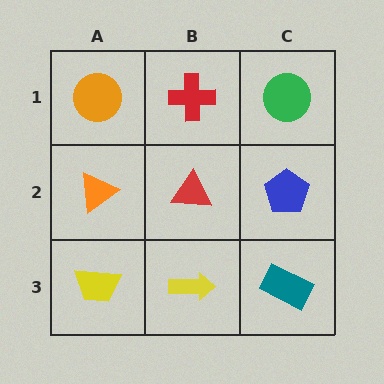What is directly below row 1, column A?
An orange triangle.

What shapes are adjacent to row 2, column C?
A green circle (row 1, column C), a teal rectangle (row 3, column C), a red triangle (row 2, column B).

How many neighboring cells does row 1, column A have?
2.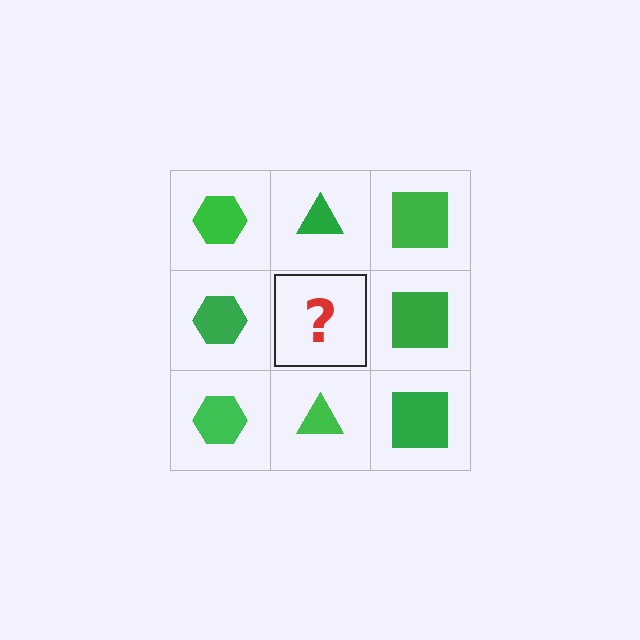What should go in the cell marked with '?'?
The missing cell should contain a green triangle.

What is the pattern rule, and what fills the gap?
The rule is that each column has a consistent shape. The gap should be filled with a green triangle.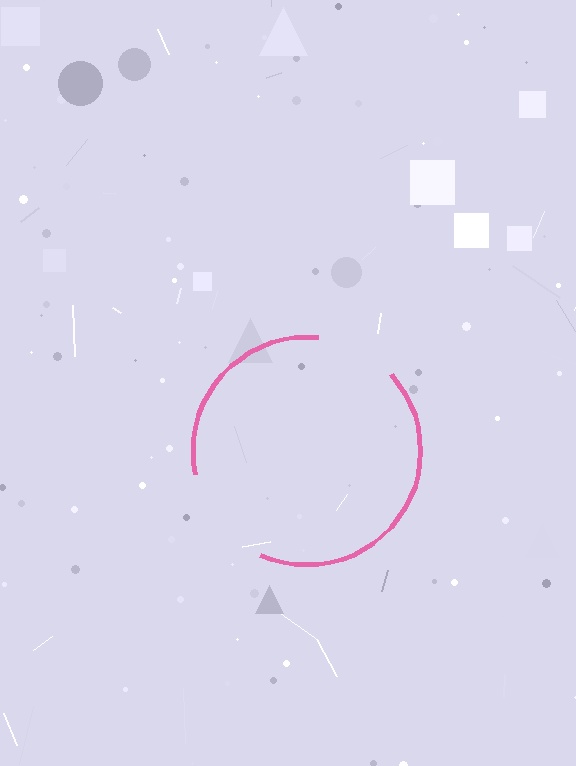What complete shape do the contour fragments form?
The contour fragments form a circle.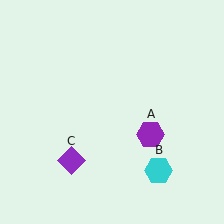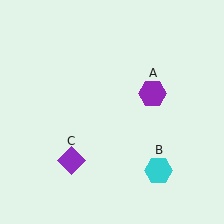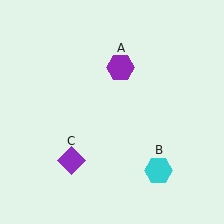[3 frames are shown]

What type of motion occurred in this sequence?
The purple hexagon (object A) rotated counterclockwise around the center of the scene.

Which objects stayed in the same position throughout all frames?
Cyan hexagon (object B) and purple diamond (object C) remained stationary.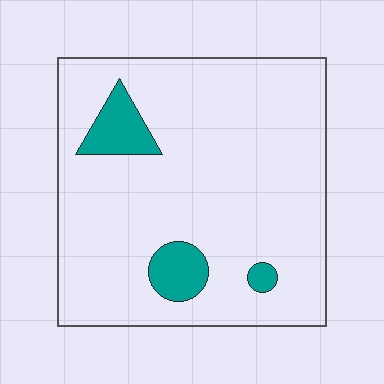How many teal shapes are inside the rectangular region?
3.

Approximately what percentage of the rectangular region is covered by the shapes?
Approximately 10%.